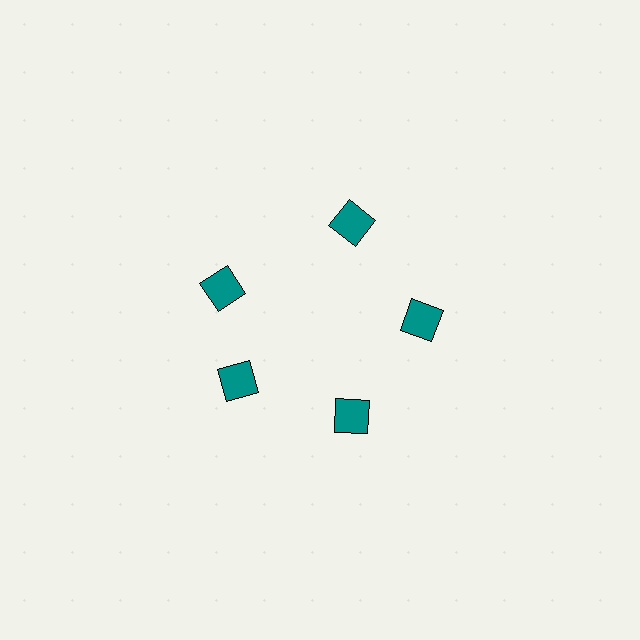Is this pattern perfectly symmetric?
No. The 5 teal squares are arranged in a ring, but one element near the 10 o'clock position is rotated out of alignment along the ring, breaking the 5-fold rotational symmetry.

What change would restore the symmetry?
The symmetry would be restored by rotating it back into even spacing with its neighbors so that all 5 squares sit at equal angles and equal distance from the center.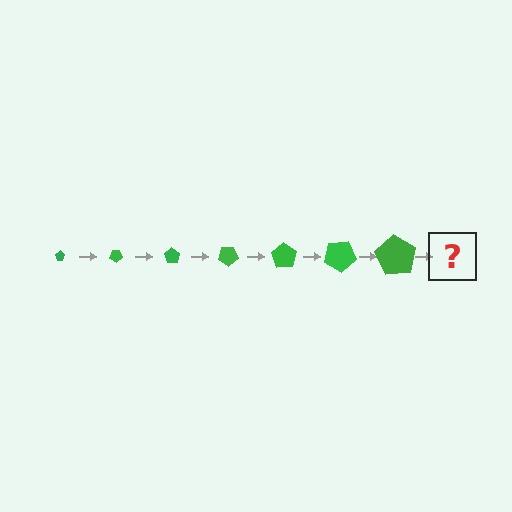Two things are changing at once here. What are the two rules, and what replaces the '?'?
The two rules are that the pentagon grows larger each step and it rotates 35 degrees each step. The '?' should be a pentagon, larger than the previous one and rotated 245 degrees from the start.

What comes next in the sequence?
The next element should be a pentagon, larger than the previous one and rotated 245 degrees from the start.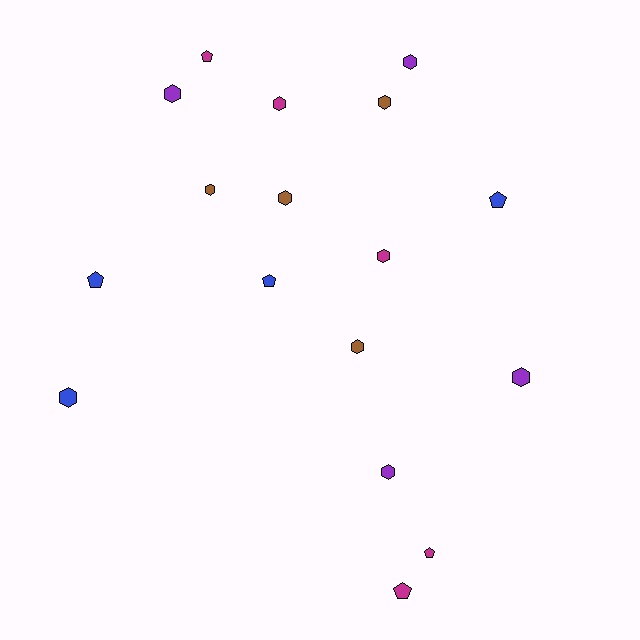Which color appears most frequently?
Magenta, with 5 objects.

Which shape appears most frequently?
Hexagon, with 11 objects.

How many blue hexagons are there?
There is 1 blue hexagon.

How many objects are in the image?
There are 17 objects.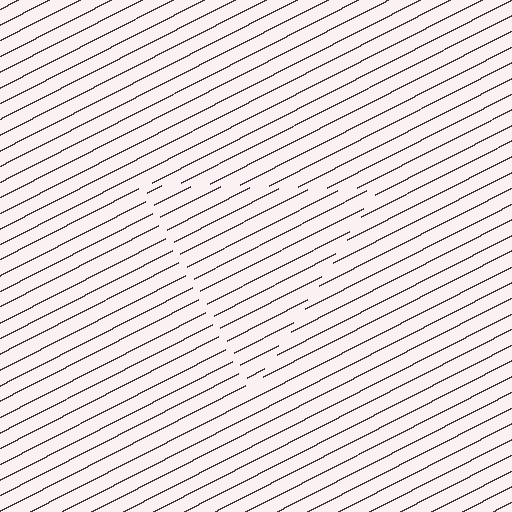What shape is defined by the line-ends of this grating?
An illusory triangle. The interior of the shape contains the same grating, shifted by half a period — the contour is defined by the phase discontinuity where line-ends from the inner and outer gratings abut.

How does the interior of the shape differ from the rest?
The interior of the shape contains the same grating, shifted by half a period — the contour is defined by the phase discontinuity where line-ends from the inner and outer gratings abut.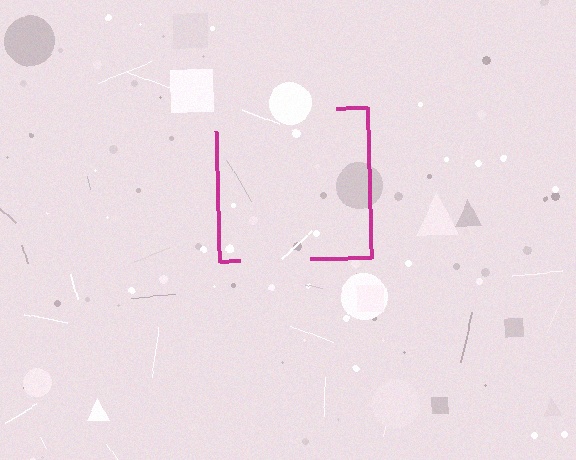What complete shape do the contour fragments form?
The contour fragments form a square.